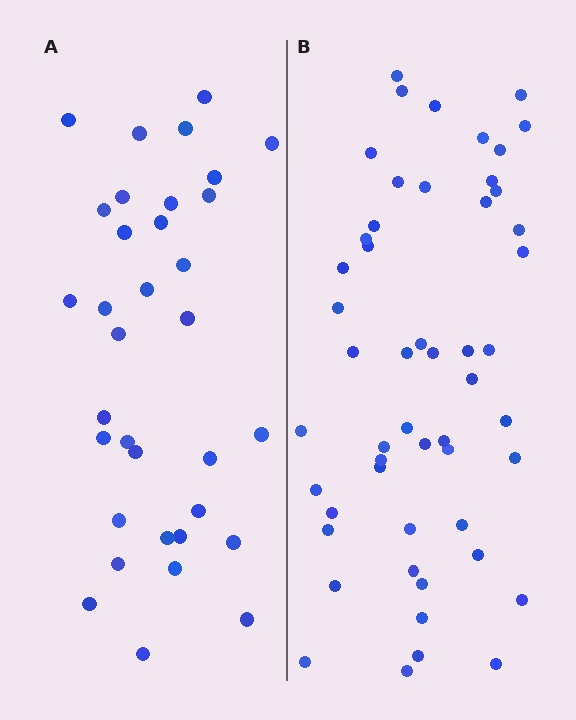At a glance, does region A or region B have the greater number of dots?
Region B (the right region) has more dots.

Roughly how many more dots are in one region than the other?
Region B has approximately 20 more dots than region A.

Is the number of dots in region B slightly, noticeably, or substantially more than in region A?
Region B has substantially more. The ratio is roughly 1.5 to 1.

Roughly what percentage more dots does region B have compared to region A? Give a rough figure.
About 55% more.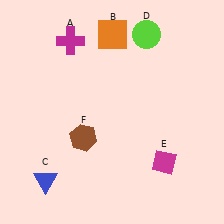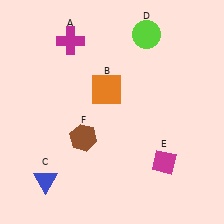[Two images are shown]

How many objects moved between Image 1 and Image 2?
1 object moved between the two images.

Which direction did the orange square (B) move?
The orange square (B) moved down.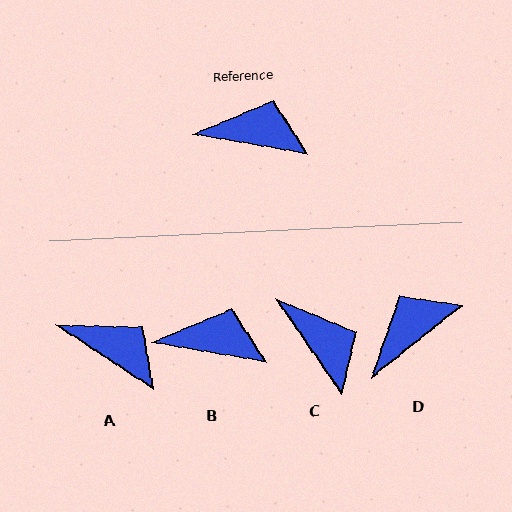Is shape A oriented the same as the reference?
No, it is off by about 24 degrees.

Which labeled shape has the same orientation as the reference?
B.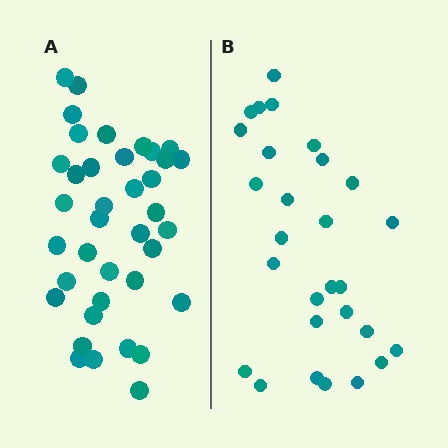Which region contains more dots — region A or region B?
Region A (the left region) has more dots.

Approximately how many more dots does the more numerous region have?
Region A has roughly 10 or so more dots than region B.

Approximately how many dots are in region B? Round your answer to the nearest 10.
About 30 dots. (The exact count is 28, which rounds to 30.)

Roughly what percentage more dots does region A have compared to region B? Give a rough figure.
About 35% more.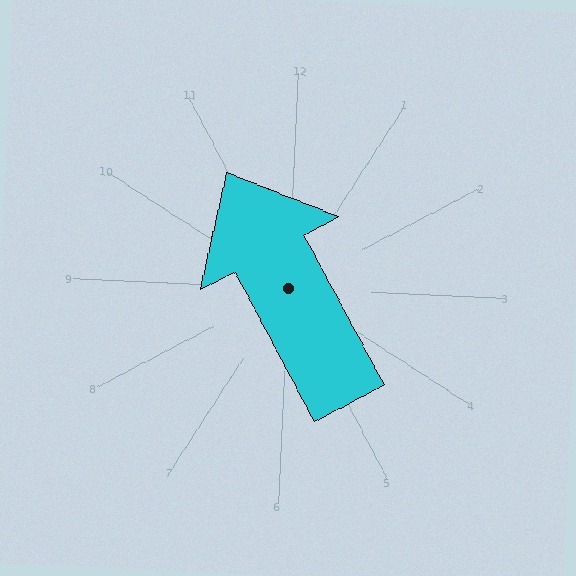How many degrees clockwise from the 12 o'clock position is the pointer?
Approximately 330 degrees.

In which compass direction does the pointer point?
Northwest.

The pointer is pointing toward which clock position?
Roughly 11 o'clock.